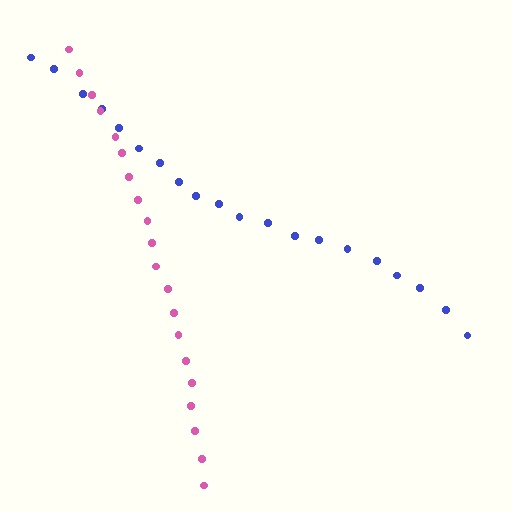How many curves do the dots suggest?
There are 2 distinct paths.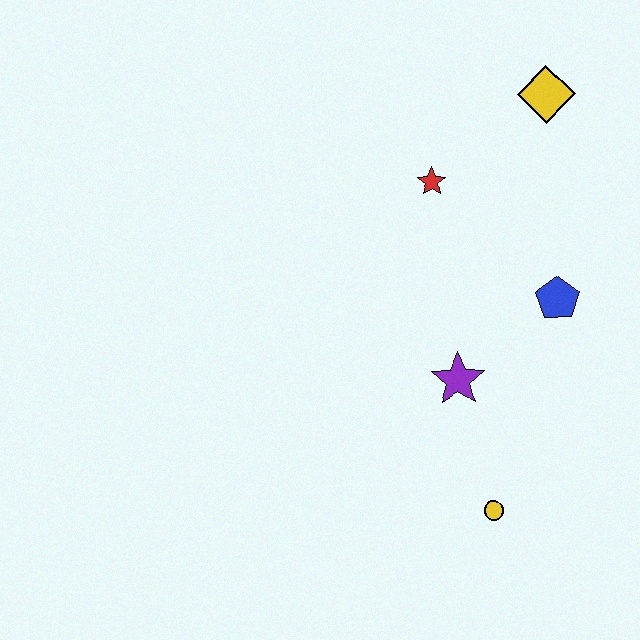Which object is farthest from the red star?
The yellow circle is farthest from the red star.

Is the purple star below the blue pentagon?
Yes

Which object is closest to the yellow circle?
The purple star is closest to the yellow circle.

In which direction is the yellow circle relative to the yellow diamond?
The yellow circle is below the yellow diamond.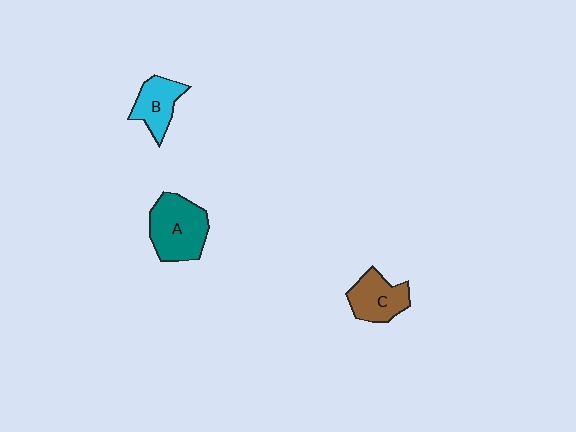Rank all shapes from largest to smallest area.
From largest to smallest: A (teal), C (brown), B (cyan).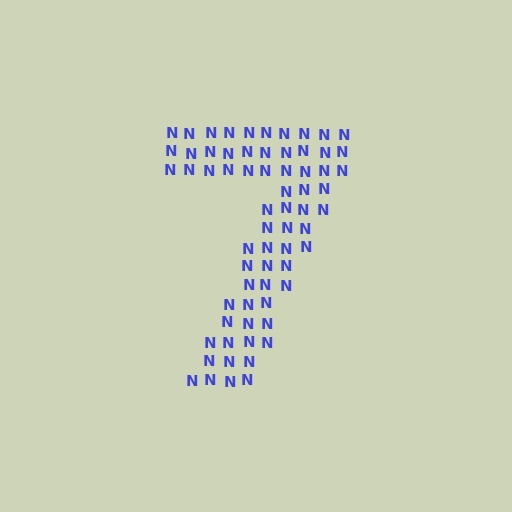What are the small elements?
The small elements are letter N's.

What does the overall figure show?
The overall figure shows the digit 7.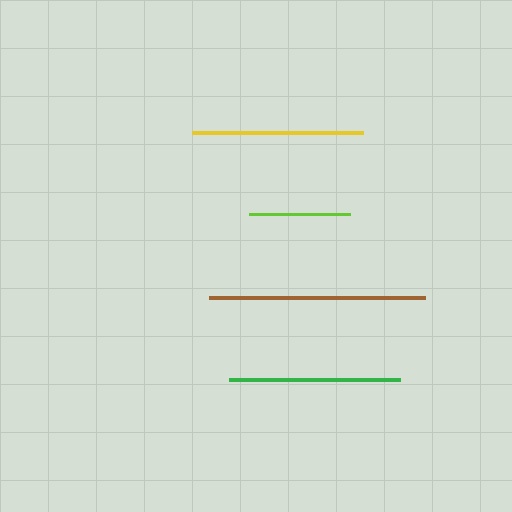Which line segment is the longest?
The brown line is the longest at approximately 216 pixels.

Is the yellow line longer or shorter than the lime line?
The yellow line is longer than the lime line.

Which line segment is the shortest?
The lime line is the shortest at approximately 101 pixels.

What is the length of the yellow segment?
The yellow segment is approximately 171 pixels long.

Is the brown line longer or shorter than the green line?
The brown line is longer than the green line.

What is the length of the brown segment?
The brown segment is approximately 216 pixels long.